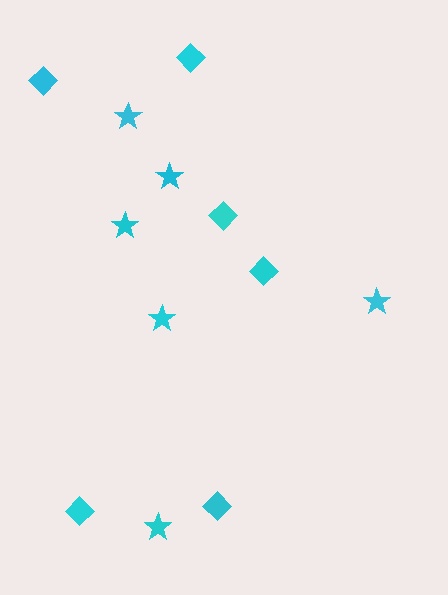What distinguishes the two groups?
There are 2 groups: one group of diamonds (6) and one group of stars (6).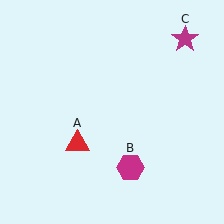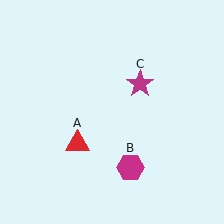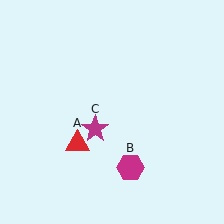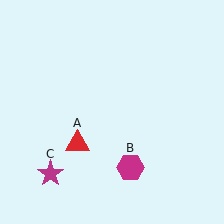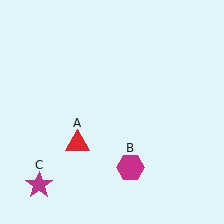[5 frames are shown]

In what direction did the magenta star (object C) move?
The magenta star (object C) moved down and to the left.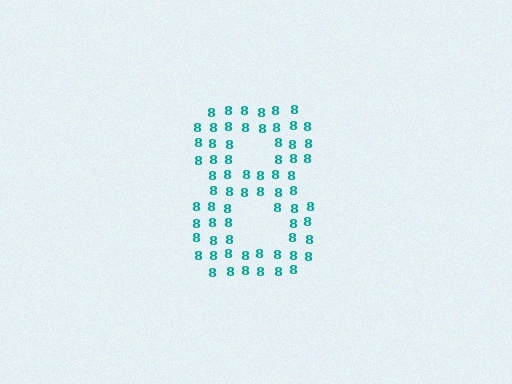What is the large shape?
The large shape is the digit 8.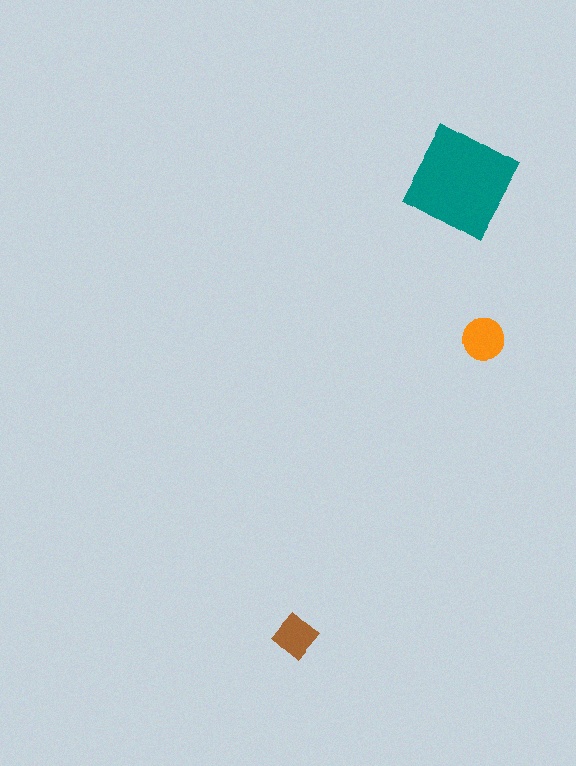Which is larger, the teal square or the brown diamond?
The teal square.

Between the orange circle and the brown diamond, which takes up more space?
The orange circle.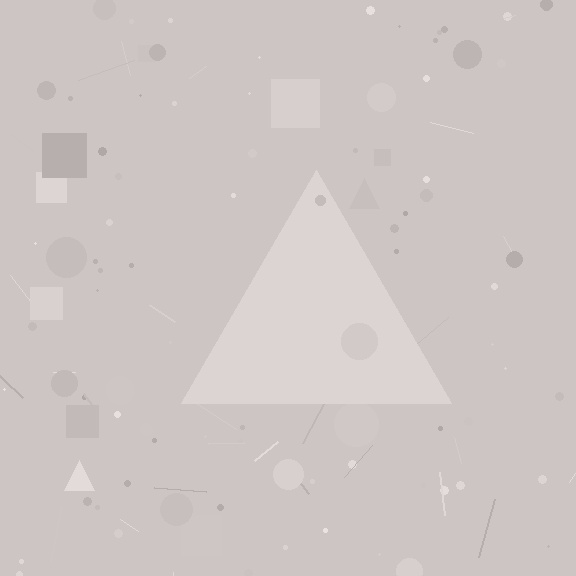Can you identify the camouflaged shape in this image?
The camouflaged shape is a triangle.